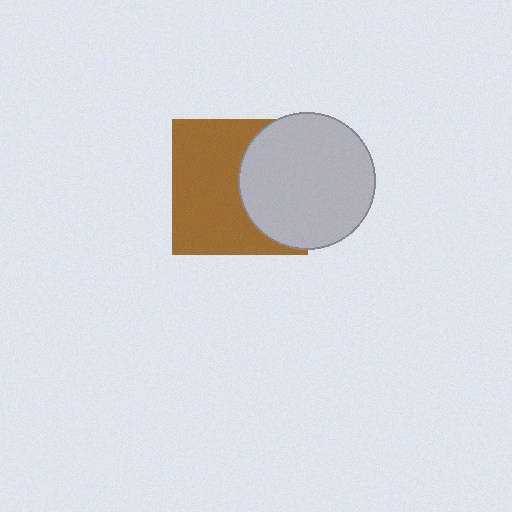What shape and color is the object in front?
The object in front is a light gray circle.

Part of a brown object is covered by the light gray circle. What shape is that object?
It is a square.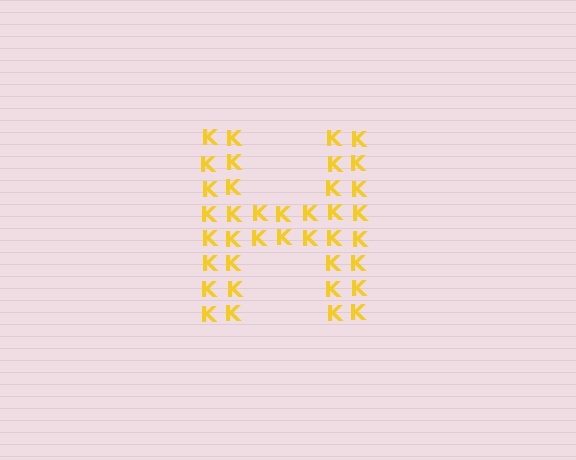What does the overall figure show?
The overall figure shows the letter H.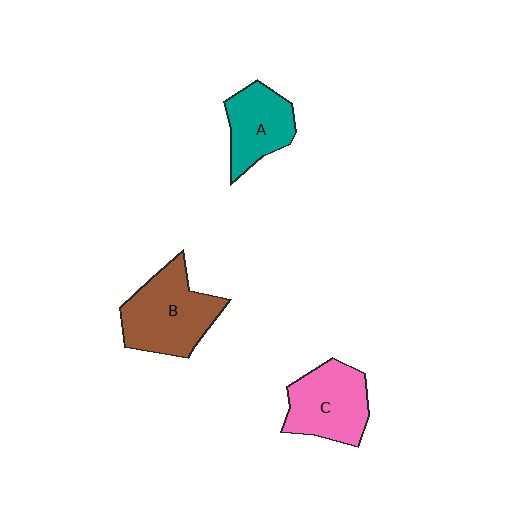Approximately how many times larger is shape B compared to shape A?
Approximately 1.4 times.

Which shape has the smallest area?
Shape A (teal).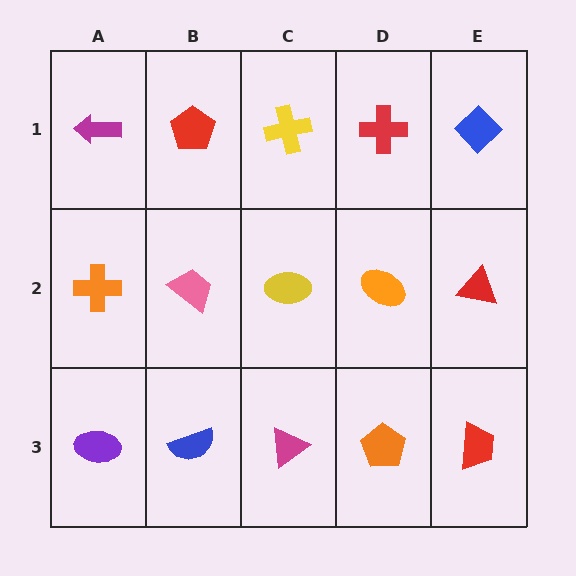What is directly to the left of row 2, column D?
A yellow ellipse.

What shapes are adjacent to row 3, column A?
An orange cross (row 2, column A), a blue semicircle (row 3, column B).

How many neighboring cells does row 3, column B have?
3.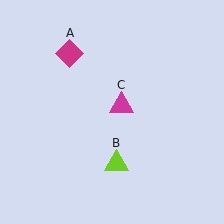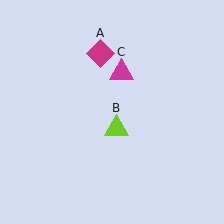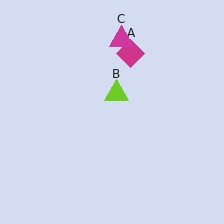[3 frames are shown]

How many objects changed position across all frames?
3 objects changed position: magenta diamond (object A), lime triangle (object B), magenta triangle (object C).